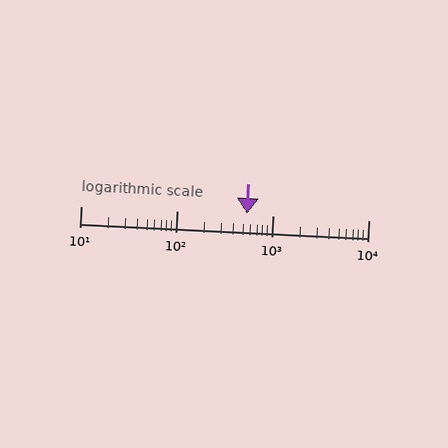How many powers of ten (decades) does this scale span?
The scale spans 3 decades, from 10 to 10000.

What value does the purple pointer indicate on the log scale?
The pointer indicates approximately 540.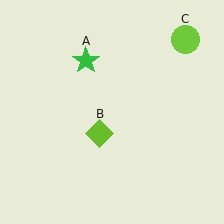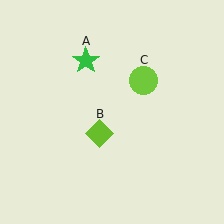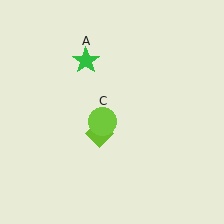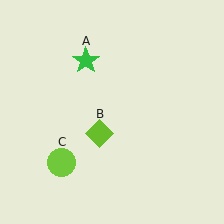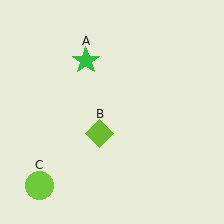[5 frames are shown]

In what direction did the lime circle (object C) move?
The lime circle (object C) moved down and to the left.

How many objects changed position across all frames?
1 object changed position: lime circle (object C).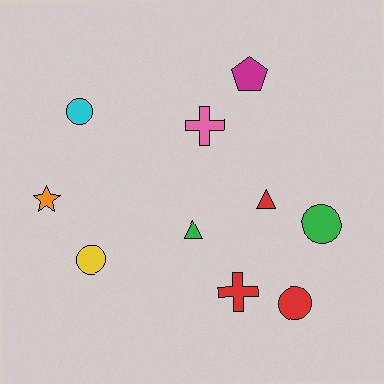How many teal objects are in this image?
There are no teal objects.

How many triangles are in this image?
There are 2 triangles.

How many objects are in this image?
There are 10 objects.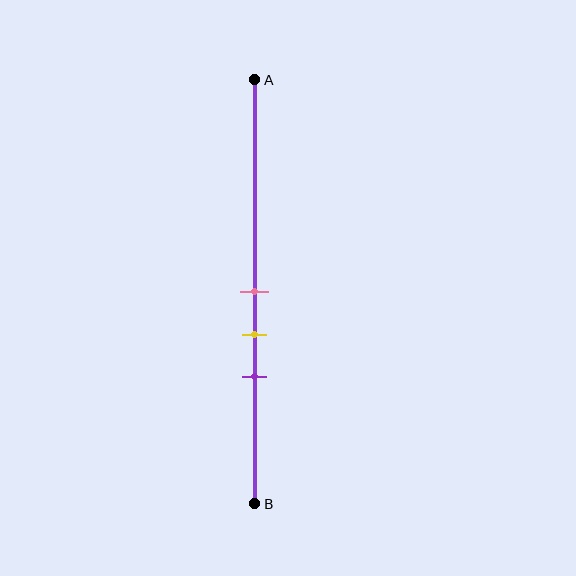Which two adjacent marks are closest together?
The pink and yellow marks are the closest adjacent pair.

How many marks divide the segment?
There are 3 marks dividing the segment.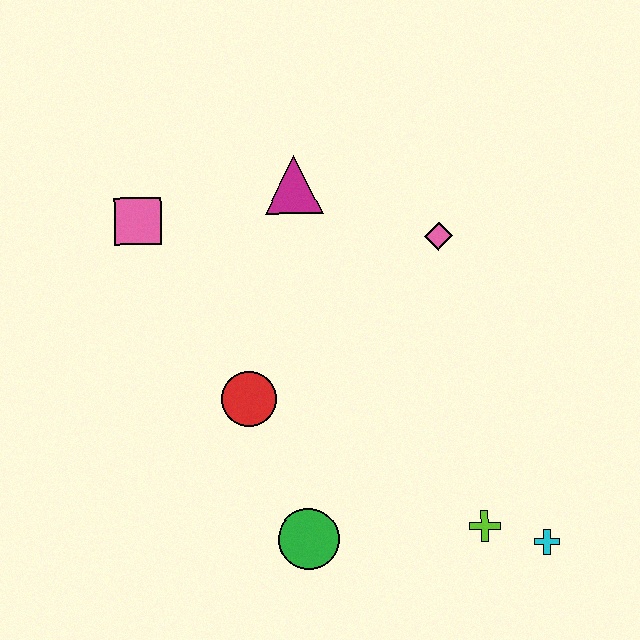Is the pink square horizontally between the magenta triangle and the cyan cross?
No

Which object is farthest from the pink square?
The cyan cross is farthest from the pink square.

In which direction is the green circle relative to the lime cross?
The green circle is to the left of the lime cross.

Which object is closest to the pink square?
The magenta triangle is closest to the pink square.